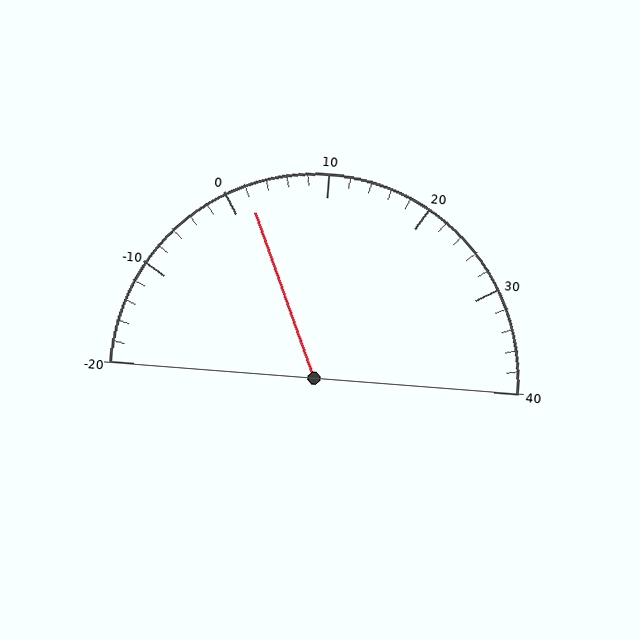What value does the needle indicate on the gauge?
The needle indicates approximately 2.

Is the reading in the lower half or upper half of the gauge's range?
The reading is in the lower half of the range (-20 to 40).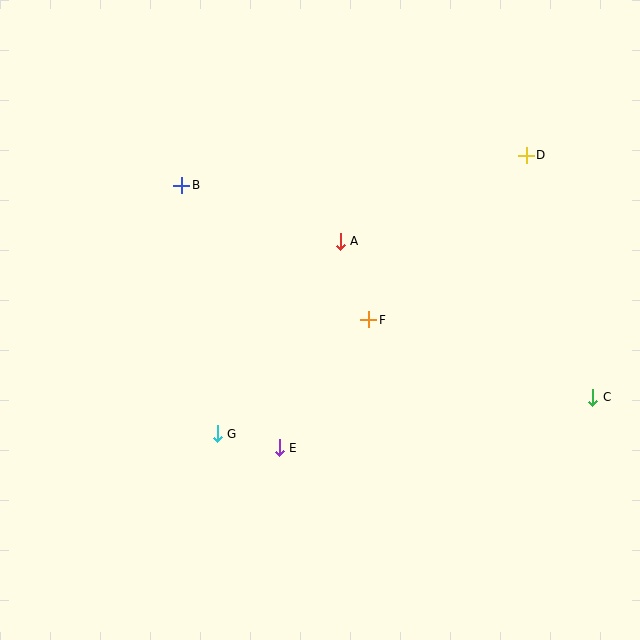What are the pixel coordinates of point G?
Point G is at (217, 434).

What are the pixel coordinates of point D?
Point D is at (526, 155).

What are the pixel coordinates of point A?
Point A is at (340, 241).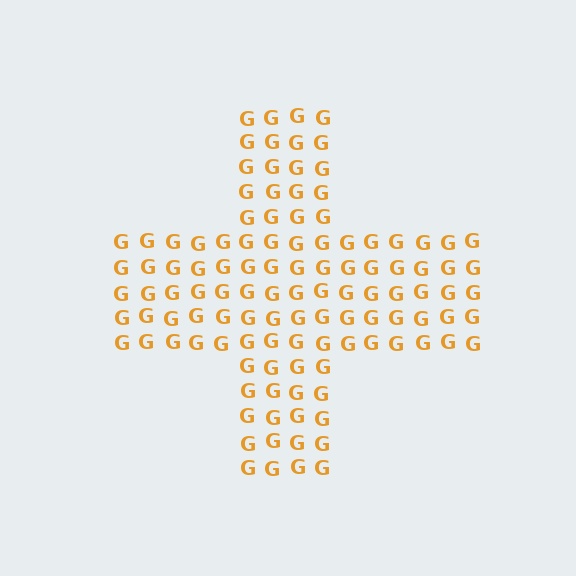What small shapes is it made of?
It is made of small letter G's.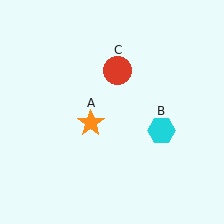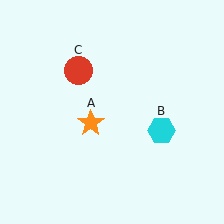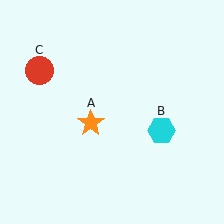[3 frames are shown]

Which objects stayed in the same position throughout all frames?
Orange star (object A) and cyan hexagon (object B) remained stationary.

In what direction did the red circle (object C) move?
The red circle (object C) moved left.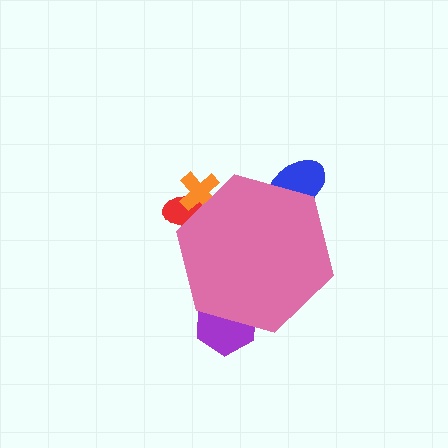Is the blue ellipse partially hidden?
Yes, the blue ellipse is partially hidden behind the pink hexagon.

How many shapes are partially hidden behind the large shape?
4 shapes are partially hidden.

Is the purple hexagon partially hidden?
Yes, the purple hexagon is partially hidden behind the pink hexagon.